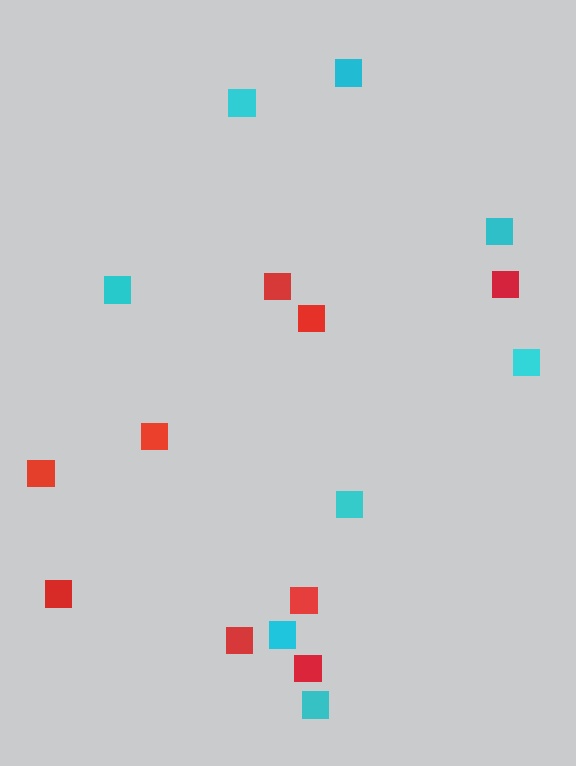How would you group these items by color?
There are 2 groups: one group of red squares (9) and one group of cyan squares (8).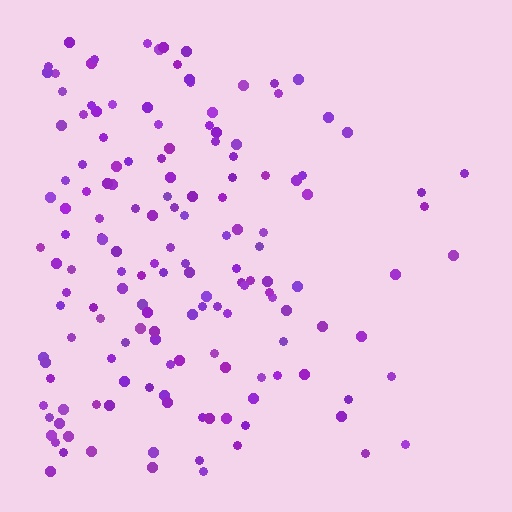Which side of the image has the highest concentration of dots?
The left.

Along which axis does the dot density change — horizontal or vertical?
Horizontal.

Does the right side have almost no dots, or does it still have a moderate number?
Still a moderate number, just noticeably fewer than the left.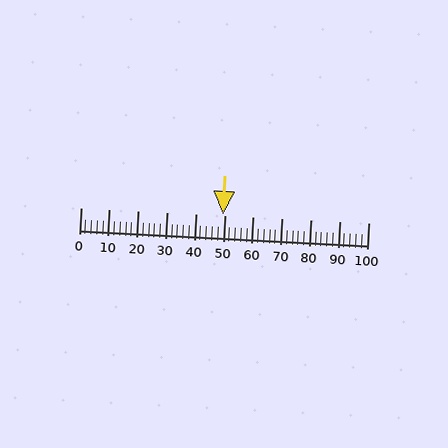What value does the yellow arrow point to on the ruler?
The yellow arrow points to approximately 50.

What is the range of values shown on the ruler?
The ruler shows values from 0 to 100.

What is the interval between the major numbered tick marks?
The major tick marks are spaced 10 units apart.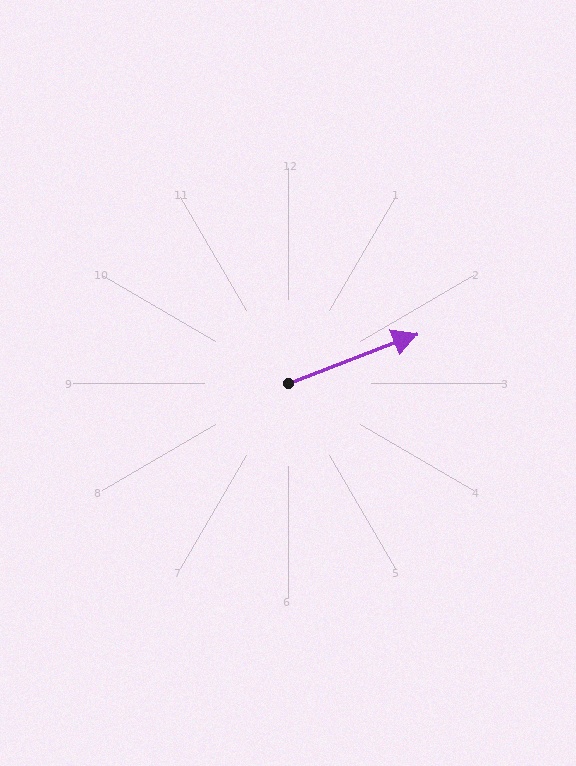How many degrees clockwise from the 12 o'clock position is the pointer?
Approximately 69 degrees.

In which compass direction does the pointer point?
East.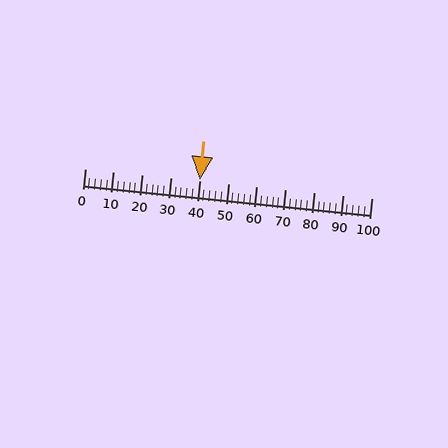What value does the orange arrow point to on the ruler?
The orange arrow points to approximately 40.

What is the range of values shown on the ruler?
The ruler shows values from 0 to 100.